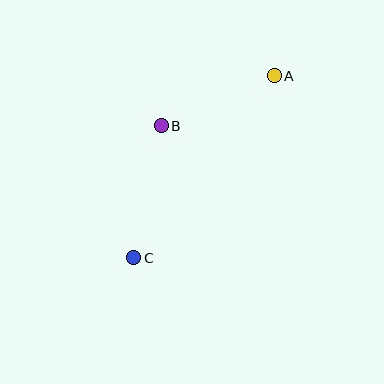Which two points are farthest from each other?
Points A and C are farthest from each other.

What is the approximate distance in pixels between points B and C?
The distance between B and C is approximately 135 pixels.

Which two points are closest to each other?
Points A and B are closest to each other.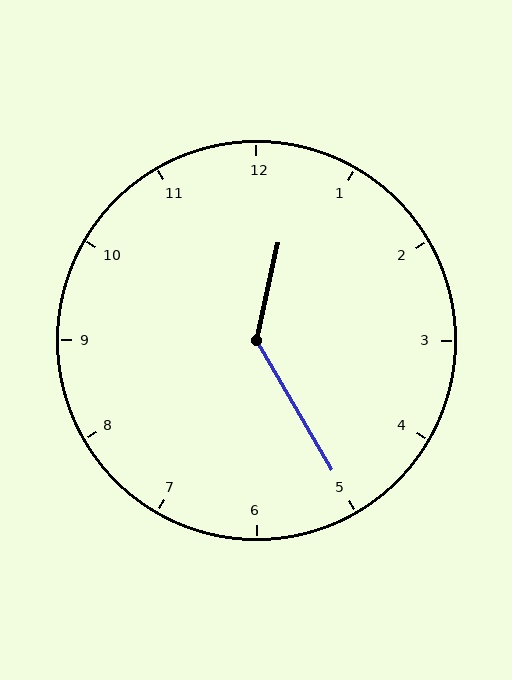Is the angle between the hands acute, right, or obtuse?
It is obtuse.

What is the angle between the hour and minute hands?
Approximately 138 degrees.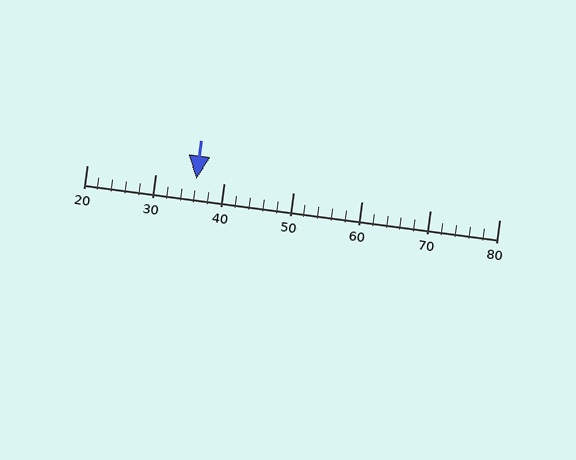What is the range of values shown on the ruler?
The ruler shows values from 20 to 80.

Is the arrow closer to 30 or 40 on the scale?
The arrow is closer to 40.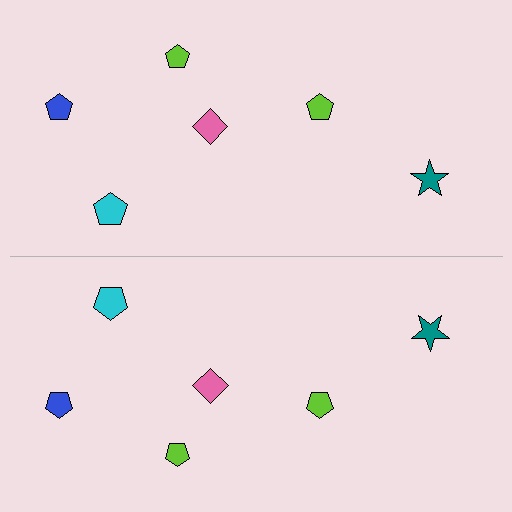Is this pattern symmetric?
Yes, this pattern has bilateral (reflection) symmetry.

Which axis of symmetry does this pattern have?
The pattern has a horizontal axis of symmetry running through the center of the image.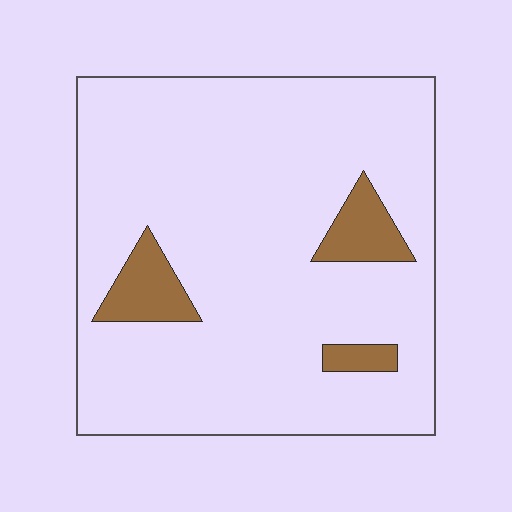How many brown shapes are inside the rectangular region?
3.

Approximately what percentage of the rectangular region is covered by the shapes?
Approximately 10%.